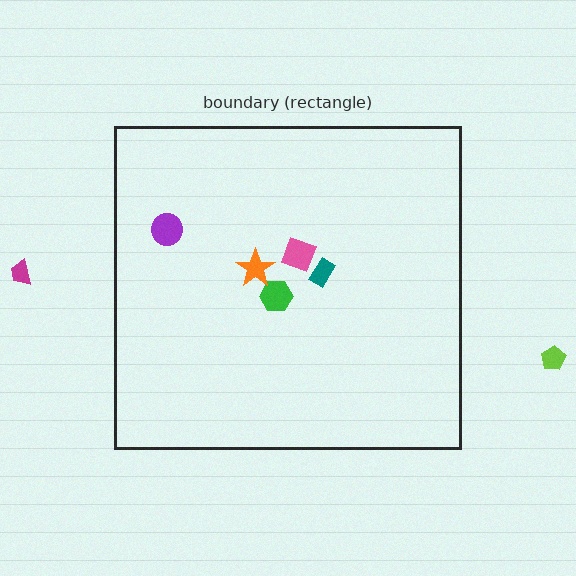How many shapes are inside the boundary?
5 inside, 2 outside.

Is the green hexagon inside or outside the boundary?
Inside.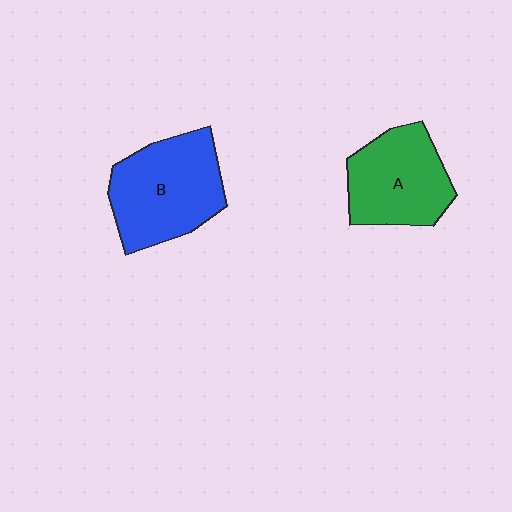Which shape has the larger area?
Shape B (blue).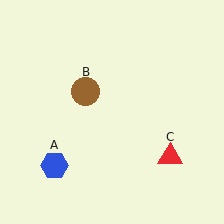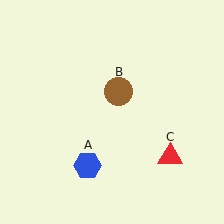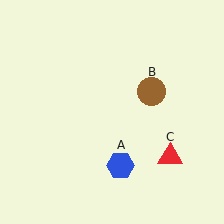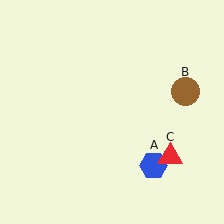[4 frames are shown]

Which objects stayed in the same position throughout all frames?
Red triangle (object C) remained stationary.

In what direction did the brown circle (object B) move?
The brown circle (object B) moved right.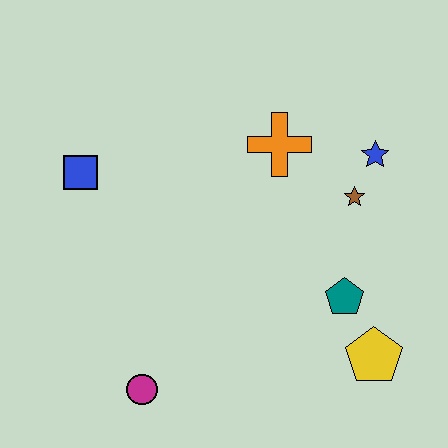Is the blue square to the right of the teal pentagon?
No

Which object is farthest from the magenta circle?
The blue star is farthest from the magenta circle.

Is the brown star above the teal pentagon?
Yes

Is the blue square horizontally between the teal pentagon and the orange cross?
No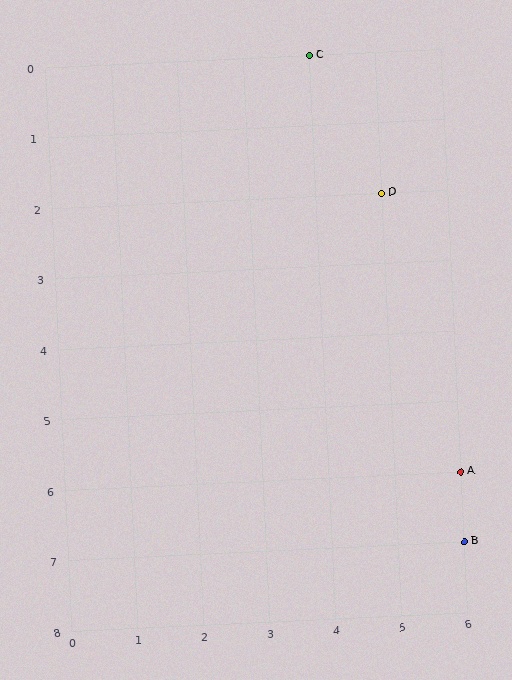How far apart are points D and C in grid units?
Points D and C are 1 column and 2 rows apart (about 2.2 grid units diagonally).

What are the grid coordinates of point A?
Point A is at grid coordinates (6, 6).